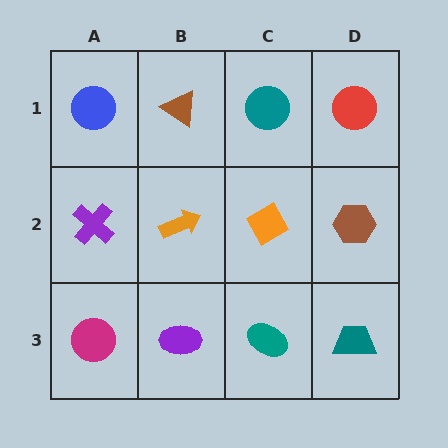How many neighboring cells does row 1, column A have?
2.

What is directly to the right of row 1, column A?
A brown triangle.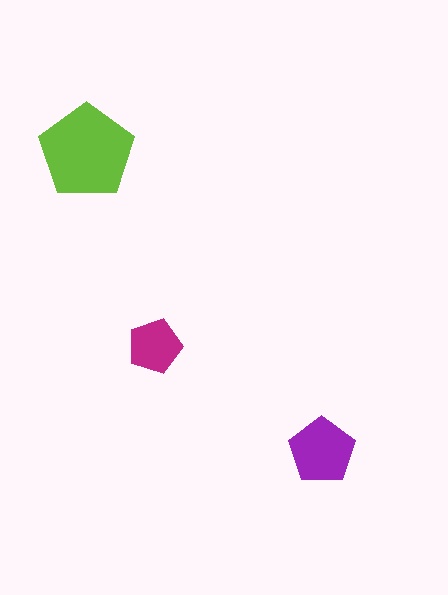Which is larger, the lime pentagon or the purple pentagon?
The lime one.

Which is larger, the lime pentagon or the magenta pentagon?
The lime one.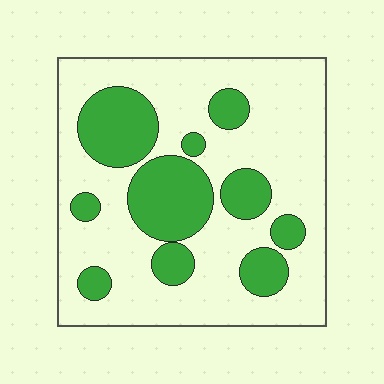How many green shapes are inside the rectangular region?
10.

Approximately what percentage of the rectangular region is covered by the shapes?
Approximately 30%.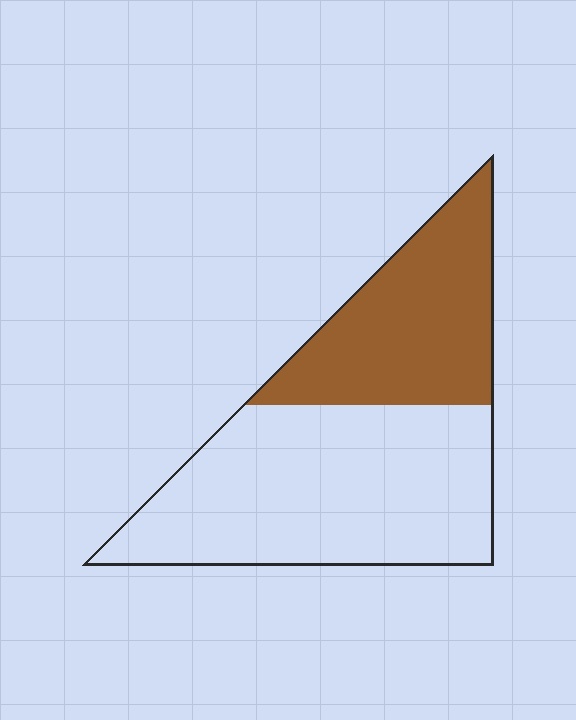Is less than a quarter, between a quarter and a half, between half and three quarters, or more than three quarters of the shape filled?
Between a quarter and a half.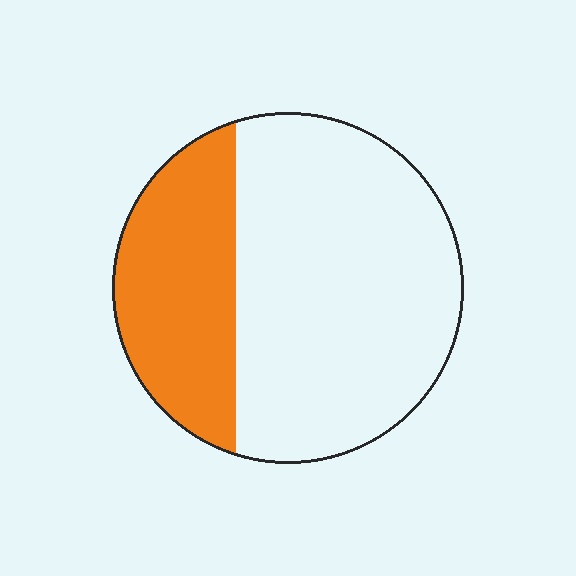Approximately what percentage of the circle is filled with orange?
Approximately 30%.